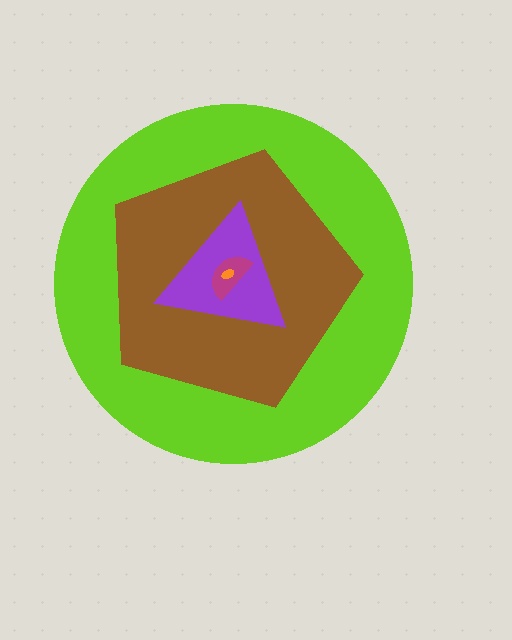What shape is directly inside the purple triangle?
The magenta semicircle.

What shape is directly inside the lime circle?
The brown pentagon.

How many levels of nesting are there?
5.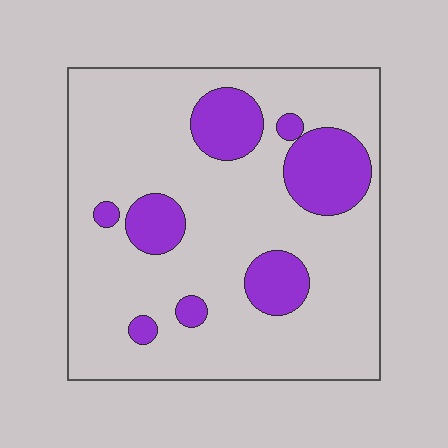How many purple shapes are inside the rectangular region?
8.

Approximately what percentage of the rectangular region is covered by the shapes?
Approximately 20%.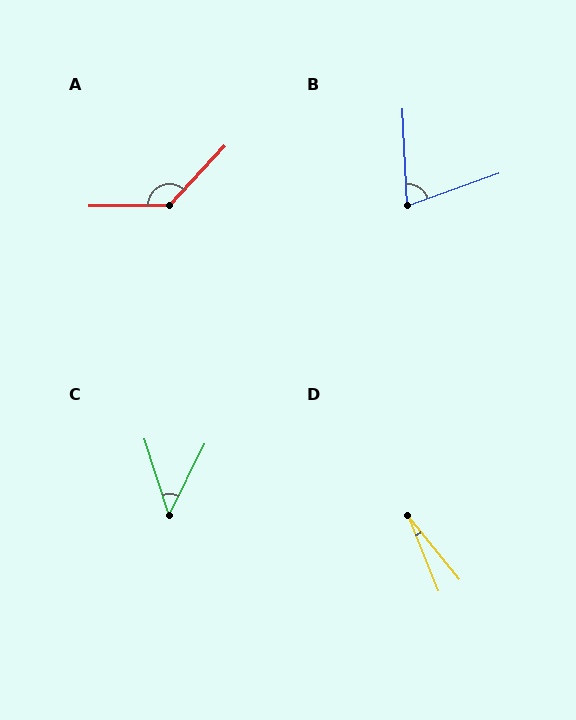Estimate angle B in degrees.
Approximately 74 degrees.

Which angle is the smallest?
D, at approximately 17 degrees.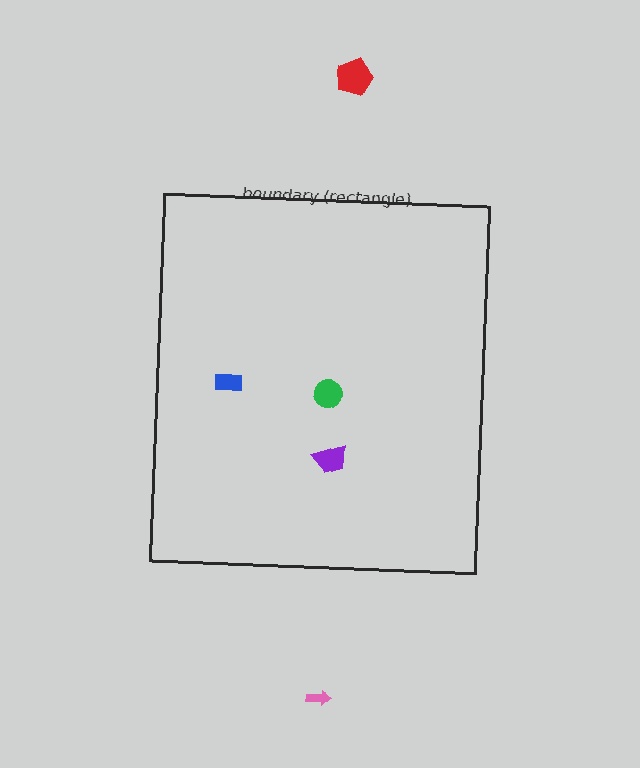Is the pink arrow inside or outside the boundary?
Outside.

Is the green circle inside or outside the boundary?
Inside.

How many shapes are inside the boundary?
3 inside, 2 outside.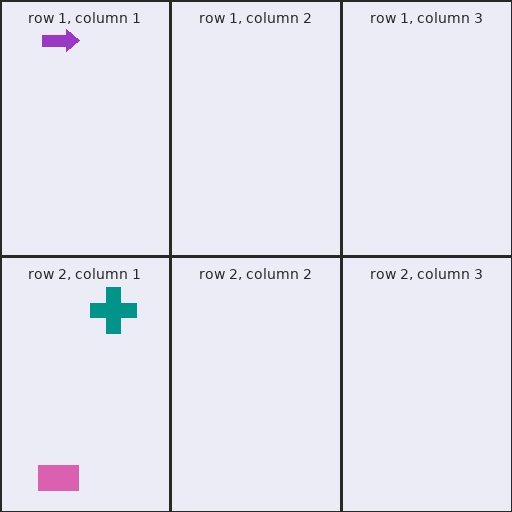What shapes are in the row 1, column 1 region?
The purple arrow.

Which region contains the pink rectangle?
The row 2, column 1 region.